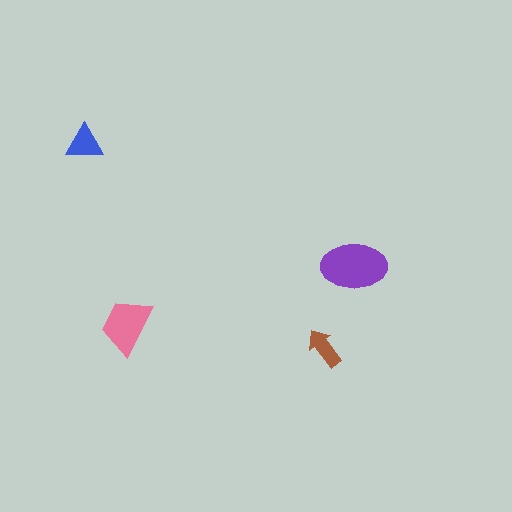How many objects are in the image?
There are 4 objects in the image.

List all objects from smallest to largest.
The brown arrow, the blue triangle, the pink trapezoid, the purple ellipse.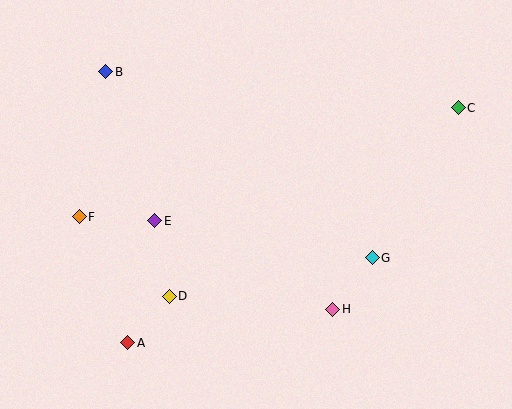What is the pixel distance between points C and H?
The distance between C and H is 237 pixels.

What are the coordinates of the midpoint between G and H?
The midpoint between G and H is at (352, 283).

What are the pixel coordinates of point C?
Point C is at (458, 108).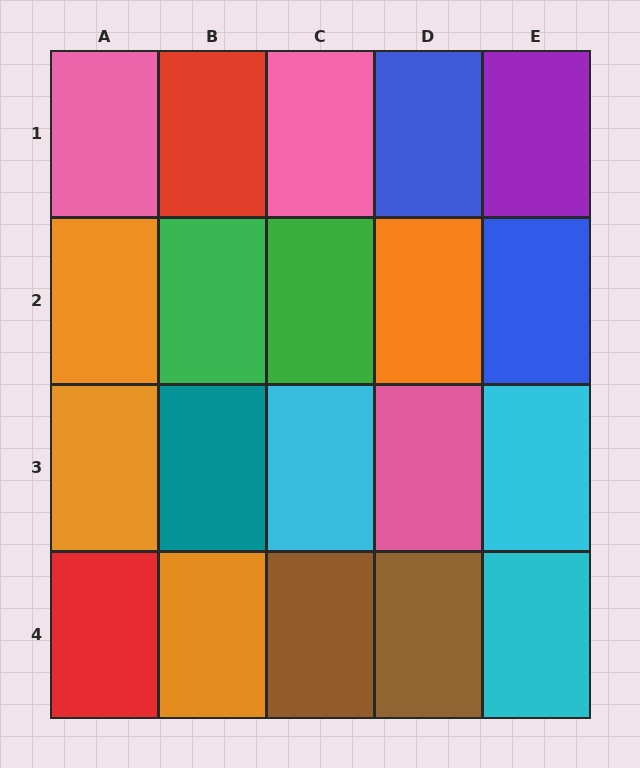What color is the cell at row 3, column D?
Pink.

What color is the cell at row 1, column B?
Red.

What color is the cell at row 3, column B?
Teal.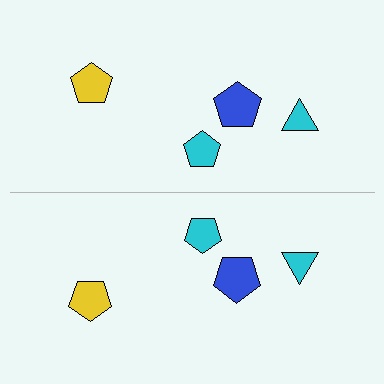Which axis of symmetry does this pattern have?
The pattern has a horizontal axis of symmetry running through the center of the image.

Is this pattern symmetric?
Yes, this pattern has bilateral (reflection) symmetry.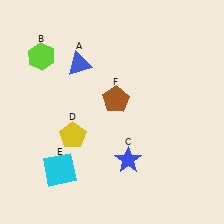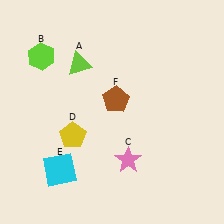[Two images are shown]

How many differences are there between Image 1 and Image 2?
There are 2 differences between the two images.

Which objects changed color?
A changed from blue to lime. C changed from blue to pink.